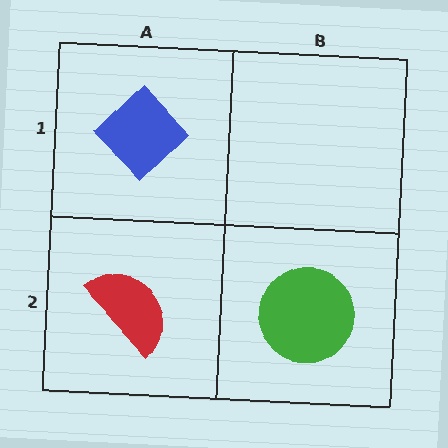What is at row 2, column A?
A red semicircle.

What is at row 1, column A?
A blue diamond.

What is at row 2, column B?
A green circle.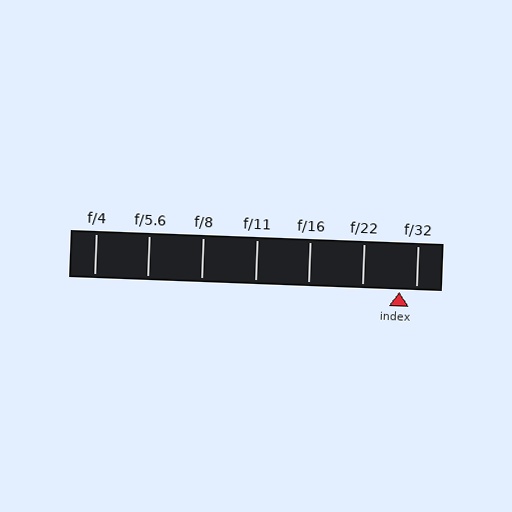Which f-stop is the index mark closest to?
The index mark is closest to f/32.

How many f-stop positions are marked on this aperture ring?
There are 7 f-stop positions marked.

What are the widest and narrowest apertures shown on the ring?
The widest aperture shown is f/4 and the narrowest is f/32.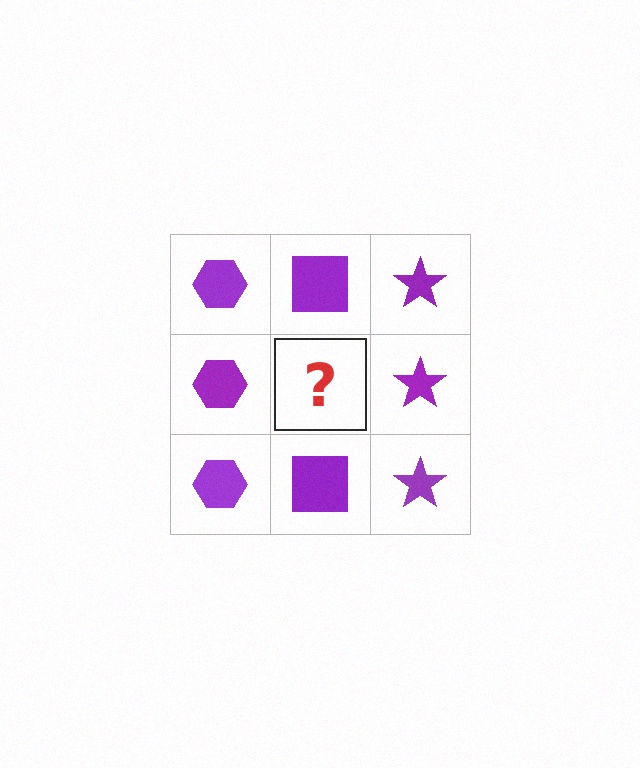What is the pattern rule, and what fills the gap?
The rule is that each column has a consistent shape. The gap should be filled with a purple square.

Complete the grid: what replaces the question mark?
The question mark should be replaced with a purple square.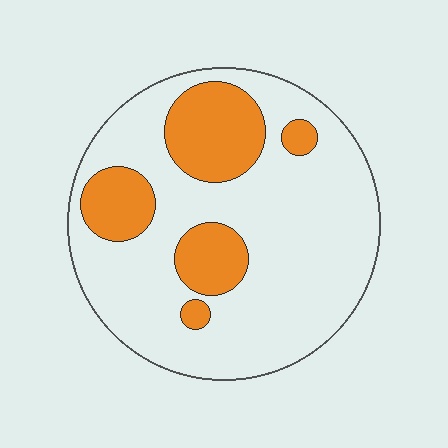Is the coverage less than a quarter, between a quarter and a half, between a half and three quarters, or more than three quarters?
Less than a quarter.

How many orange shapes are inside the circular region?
5.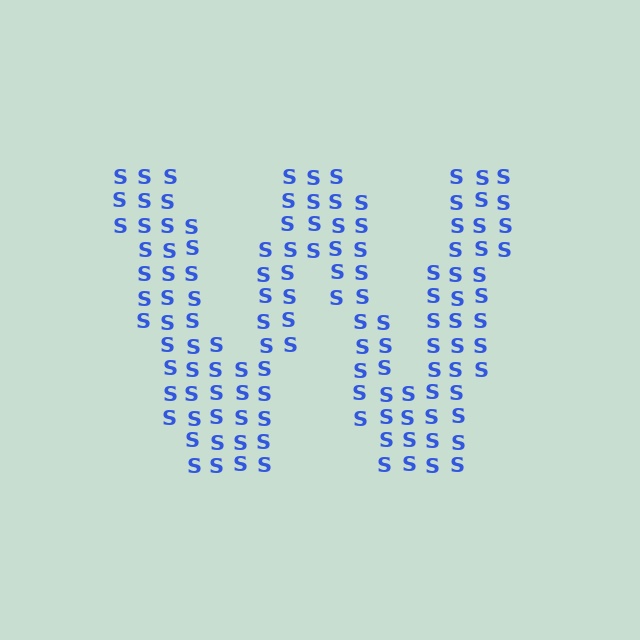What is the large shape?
The large shape is the letter W.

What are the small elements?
The small elements are letter S's.